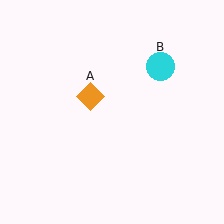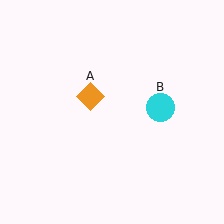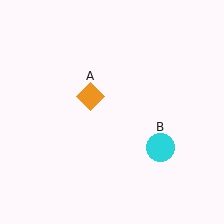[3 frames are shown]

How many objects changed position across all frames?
1 object changed position: cyan circle (object B).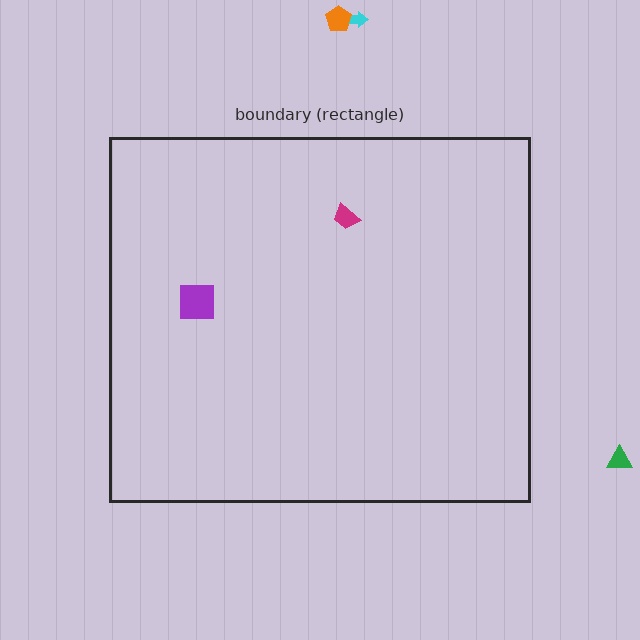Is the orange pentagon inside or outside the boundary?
Outside.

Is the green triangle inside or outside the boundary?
Outside.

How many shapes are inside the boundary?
2 inside, 3 outside.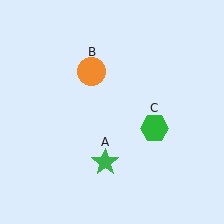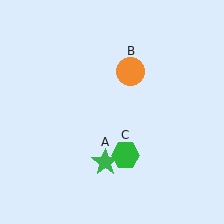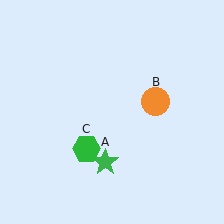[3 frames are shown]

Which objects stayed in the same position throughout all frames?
Green star (object A) remained stationary.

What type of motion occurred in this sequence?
The orange circle (object B), green hexagon (object C) rotated clockwise around the center of the scene.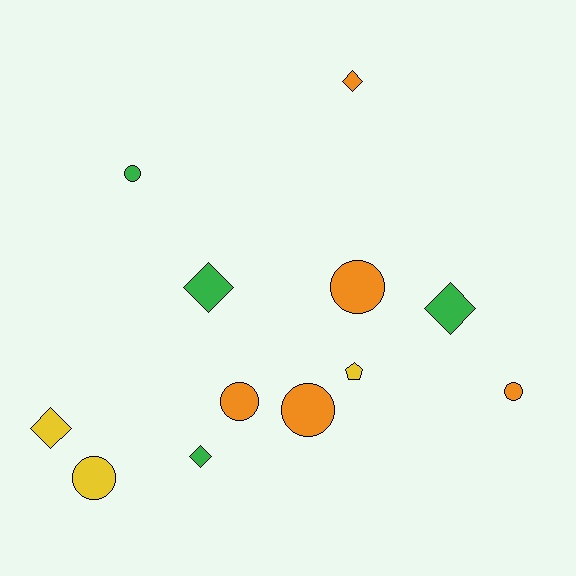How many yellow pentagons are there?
There is 1 yellow pentagon.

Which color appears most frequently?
Orange, with 5 objects.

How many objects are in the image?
There are 12 objects.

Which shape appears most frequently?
Circle, with 6 objects.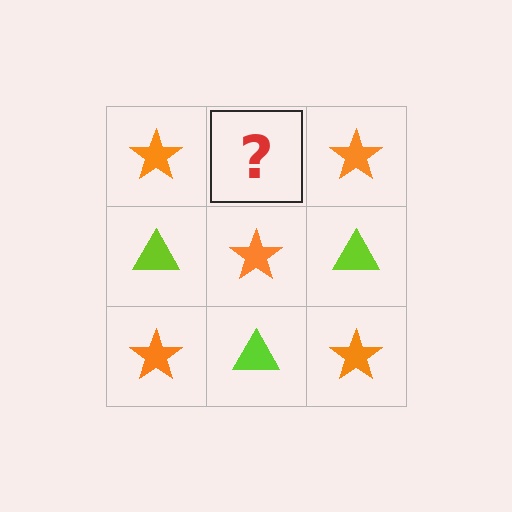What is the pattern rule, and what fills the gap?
The rule is that it alternates orange star and lime triangle in a checkerboard pattern. The gap should be filled with a lime triangle.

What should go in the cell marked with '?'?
The missing cell should contain a lime triangle.